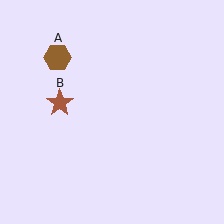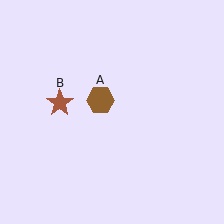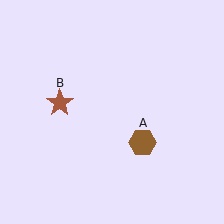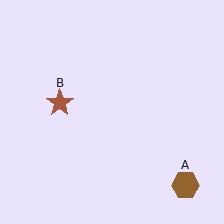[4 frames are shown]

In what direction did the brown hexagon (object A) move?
The brown hexagon (object A) moved down and to the right.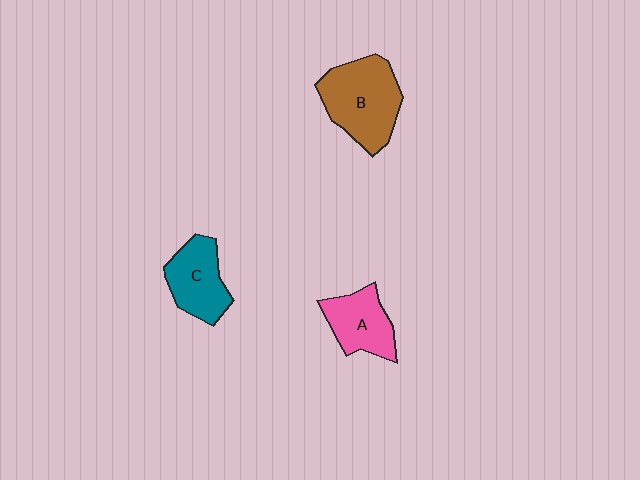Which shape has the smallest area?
Shape A (pink).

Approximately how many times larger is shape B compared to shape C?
Approximately 1.4 times.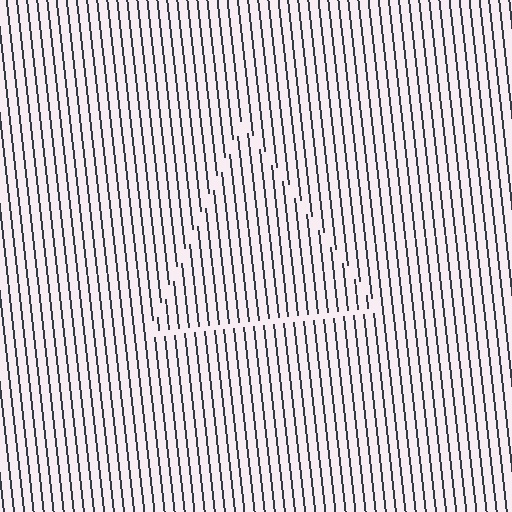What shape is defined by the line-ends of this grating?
An illusory triangle. The interior of the shape contains the same grating, shifted by half a period — the contour is defined by the phase discontinuity where line-ends from the inner and outer gratings abut.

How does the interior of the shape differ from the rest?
The interior of the shape contains the same grating, shifted by half a period — the contour is defined by the phase discontinuity where line-ends from the inner and outer gratings abut.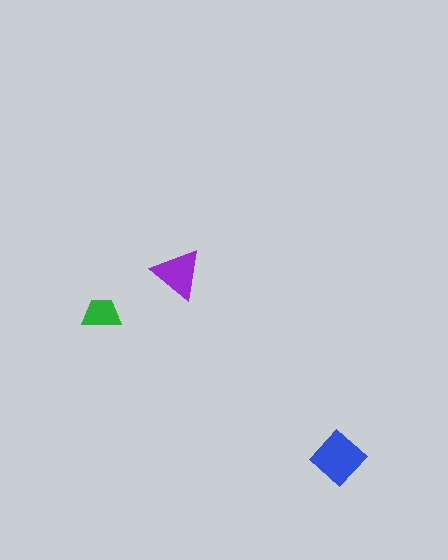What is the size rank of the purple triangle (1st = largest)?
2nd.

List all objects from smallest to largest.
The green trapezoid, the purple triangle, the blue diamond.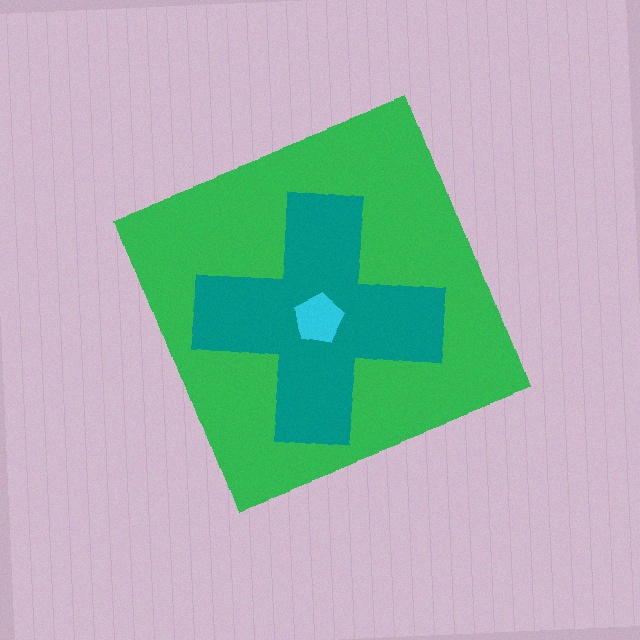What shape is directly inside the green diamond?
The teal cross.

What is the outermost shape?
The green diamond.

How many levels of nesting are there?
3.